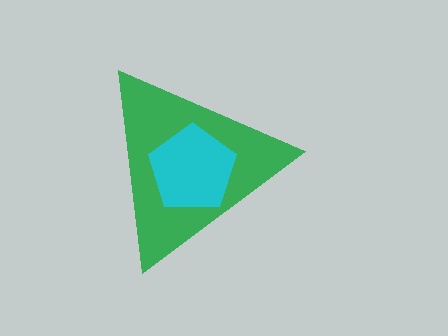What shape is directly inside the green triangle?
The cyan pentagon.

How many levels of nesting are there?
2.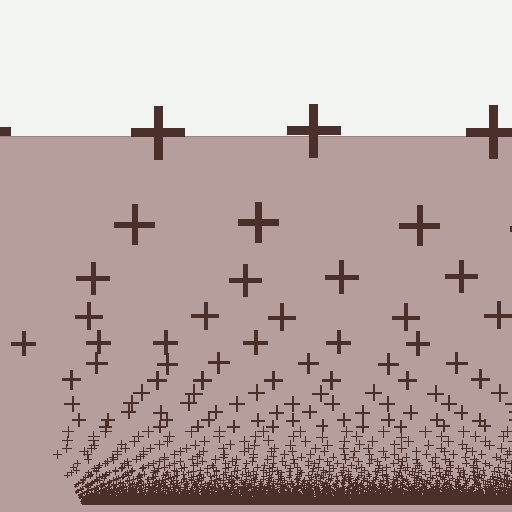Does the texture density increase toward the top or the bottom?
Density increases toward the bottom.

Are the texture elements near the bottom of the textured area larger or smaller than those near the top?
Smaller. The gradient is inverted — elements near the bottom are smaller and denser.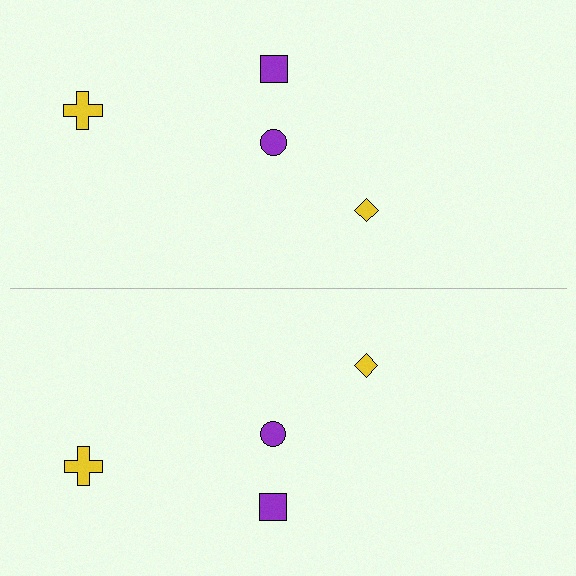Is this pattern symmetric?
Yes, this pattern has bilateral (reflection) symmetry.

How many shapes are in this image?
There are 8 shapes in this image.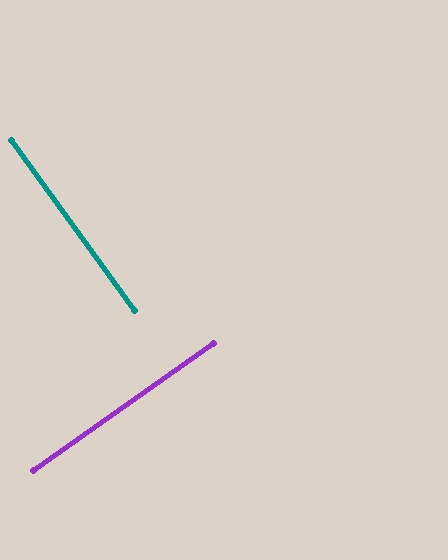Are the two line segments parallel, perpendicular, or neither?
Perpendicular — they meet at approximately 90°.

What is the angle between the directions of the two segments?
Approximately 90 degrees.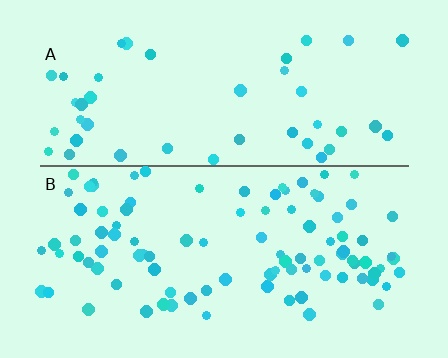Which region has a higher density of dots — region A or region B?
B (the bottom).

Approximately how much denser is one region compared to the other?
Approximately 2.2× — region B over region A.